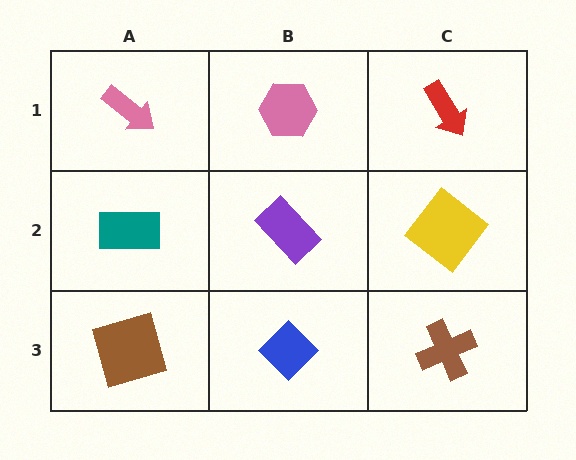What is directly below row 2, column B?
A blue diamond.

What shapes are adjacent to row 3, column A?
A teal rectangle (row 2, column A), a blue diamond (row 3, column B).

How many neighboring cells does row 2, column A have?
3.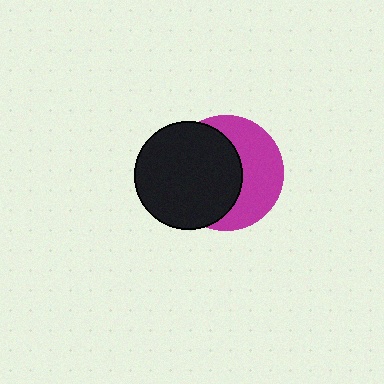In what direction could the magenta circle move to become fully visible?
The magenta circle could move right. That would shift it out from behind the black circle entirely.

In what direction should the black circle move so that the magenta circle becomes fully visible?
The black circle should move left. That is the shortest direction to clear the overlap and leave the magenta circle fully visible.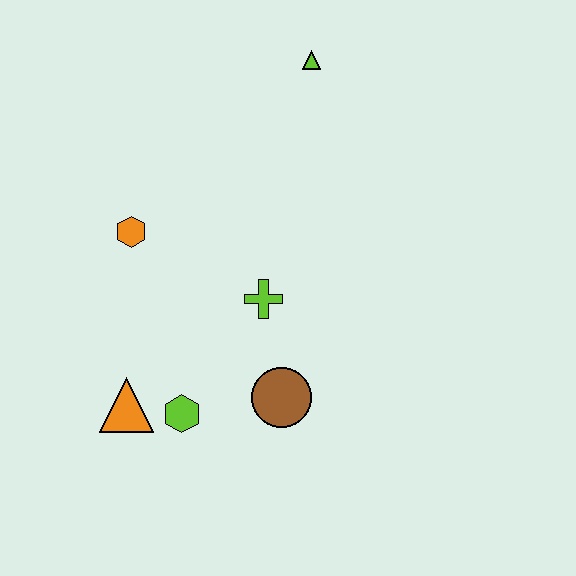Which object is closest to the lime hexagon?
The orange triangle is closest to the lime hexagon.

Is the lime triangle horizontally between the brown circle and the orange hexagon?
No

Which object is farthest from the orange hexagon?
The lime triangle is farthest from the orange hexagon.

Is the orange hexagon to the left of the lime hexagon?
Yes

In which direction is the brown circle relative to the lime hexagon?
The brown circle is to the right of the lime hexagon.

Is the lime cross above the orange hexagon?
No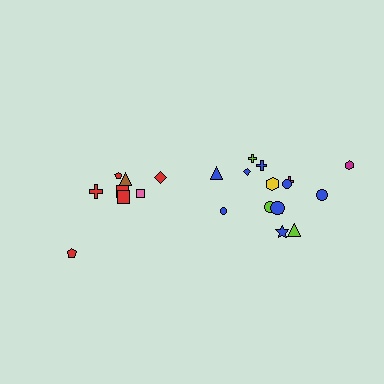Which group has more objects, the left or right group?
The right group.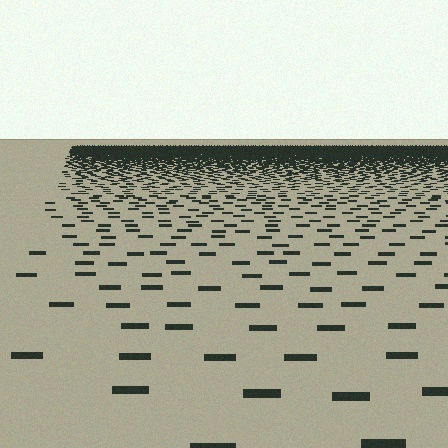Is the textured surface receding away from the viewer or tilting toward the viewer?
The surface is receding away from the viewer. Texture elements get smaller and denser toward the top.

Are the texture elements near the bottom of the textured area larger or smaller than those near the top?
Larger. Near the bottom, elements are closer to the viewer and appear at a bigger on-screen size.